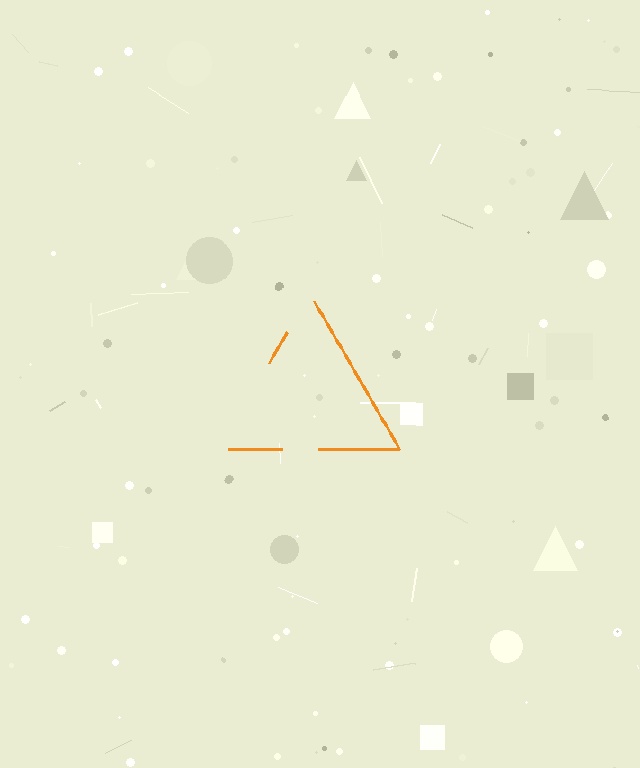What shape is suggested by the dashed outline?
The dashed outline suggests a triangle.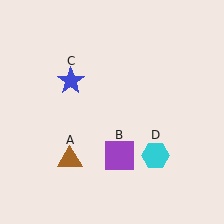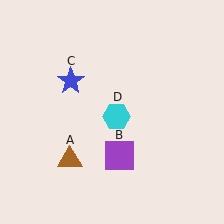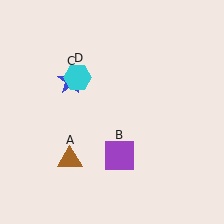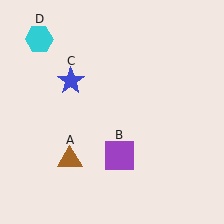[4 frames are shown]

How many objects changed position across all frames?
1 object changed position: cyan hexagon (object D).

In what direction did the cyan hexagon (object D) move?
The cyan hexagon (object D) moved up and to the left.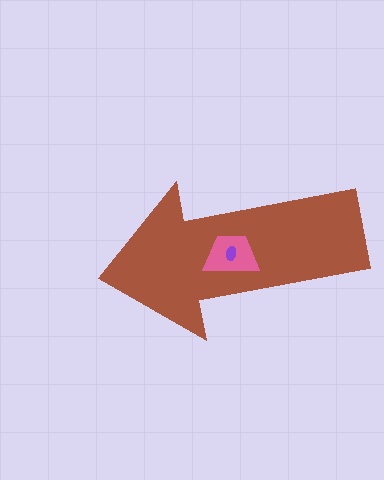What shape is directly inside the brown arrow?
The pink trapezoid.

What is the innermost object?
The purple ellipse.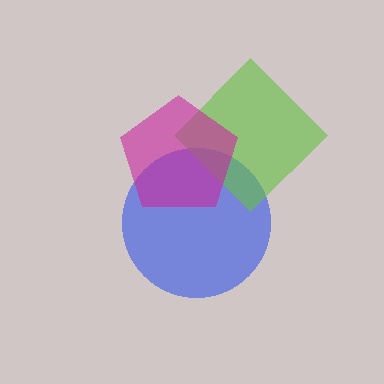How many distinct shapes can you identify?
There are 3 distinct shapes: a blue circle, a lime diamond, a magenta pentagon.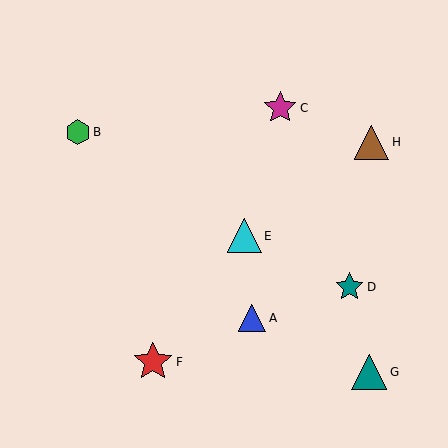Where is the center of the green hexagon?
The center of the green hexagon is at (78, 132).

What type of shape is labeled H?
Shape H is a brown triangle.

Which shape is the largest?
The red star (labeled F) is the largest.